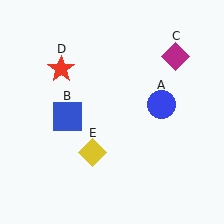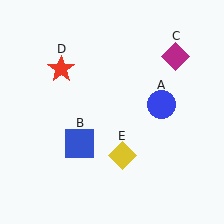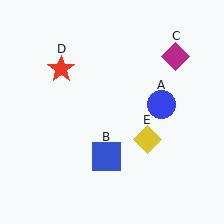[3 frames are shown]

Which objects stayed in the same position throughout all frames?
Blue circle (object A) and magenta diamond (object C) and red star (object D) remained stationary.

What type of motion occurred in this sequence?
The blue square (object B), yellow diamond (object E) rotated counterclockwise around the center of the scene.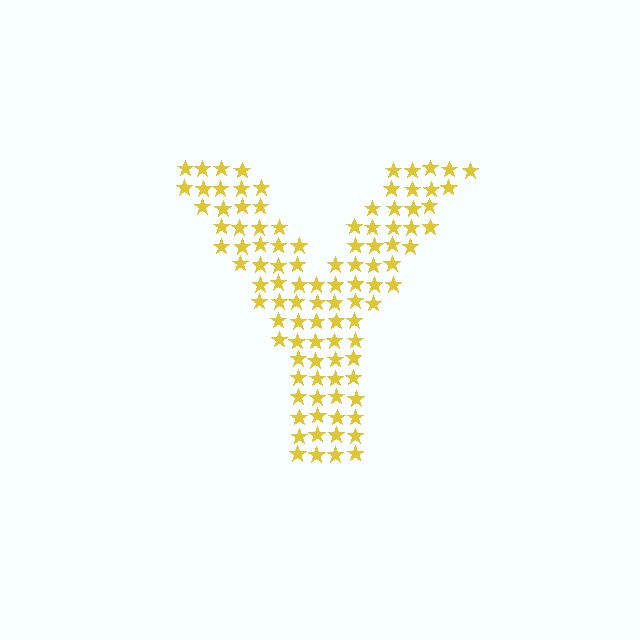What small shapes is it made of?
It is made of small stars.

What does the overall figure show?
The overall figure shows the letter Y.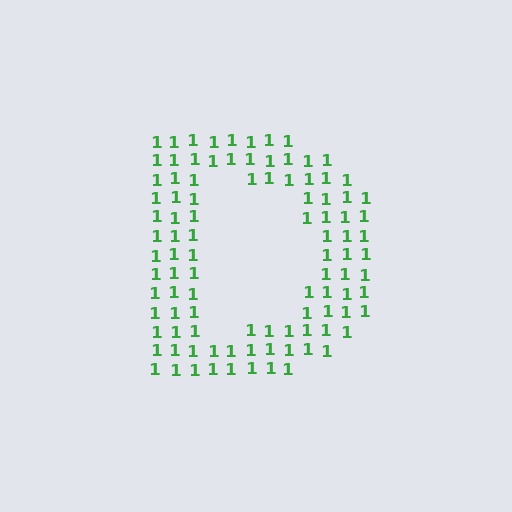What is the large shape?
The large shape is the letter D.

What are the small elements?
The small elements are digit 1's.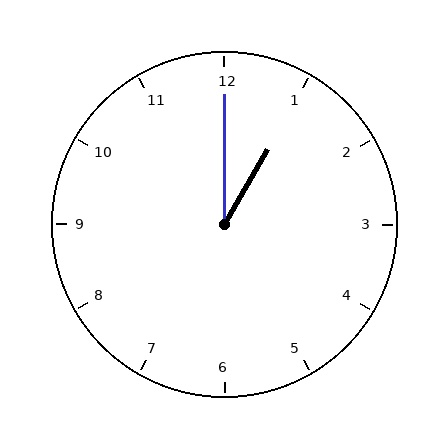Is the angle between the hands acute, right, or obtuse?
It is acute.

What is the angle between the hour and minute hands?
Approximately 30 degrees.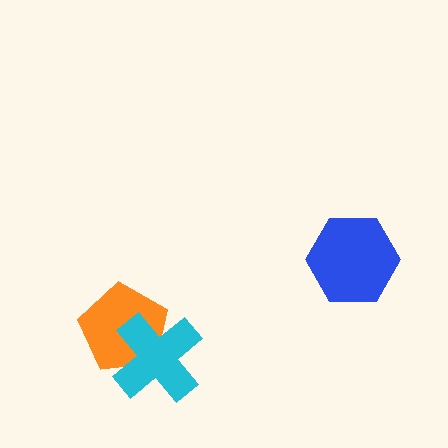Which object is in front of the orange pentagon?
The cyan cross is in front of the orange pentagon.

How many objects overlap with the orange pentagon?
1 object overlaps with the orange pentagon.